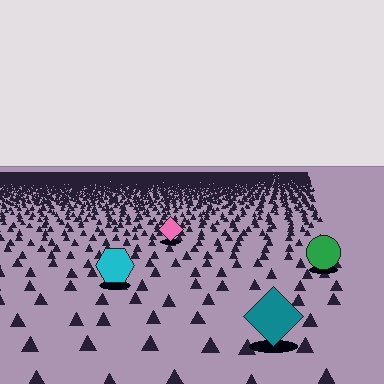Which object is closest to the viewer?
The teal diamond is closest. The texture marks near it are larger and more spread out.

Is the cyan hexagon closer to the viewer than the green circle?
Yes. The cyan hexagon is closer — you can tell from the texture gradient: the ground texture is coarser near it.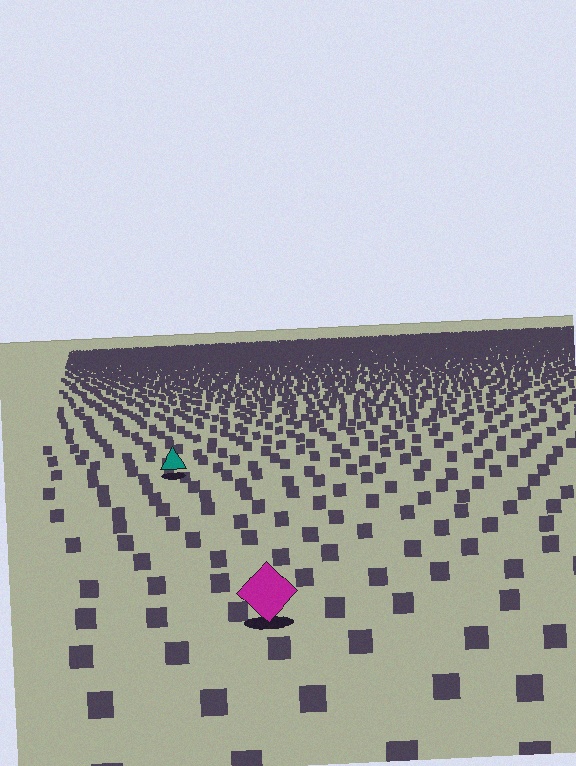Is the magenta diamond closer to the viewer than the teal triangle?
Yes. The magenta diamond is closer — you can tell from the texture gradient: the ground texture is coarser near it.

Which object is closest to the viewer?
The magenta diamond is closest. The texture marks near it are larger and more spread out.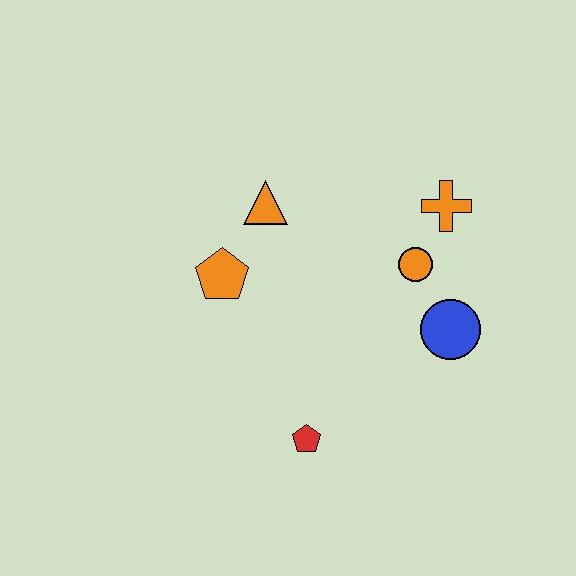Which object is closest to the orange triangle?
The orange pentagon is closest to the orange triangle.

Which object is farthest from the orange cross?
The red pentagon is farthest from the orange cross.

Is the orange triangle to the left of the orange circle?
Yes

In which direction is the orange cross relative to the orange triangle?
The orange cross is to the right of the orange triangle.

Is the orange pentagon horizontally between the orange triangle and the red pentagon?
No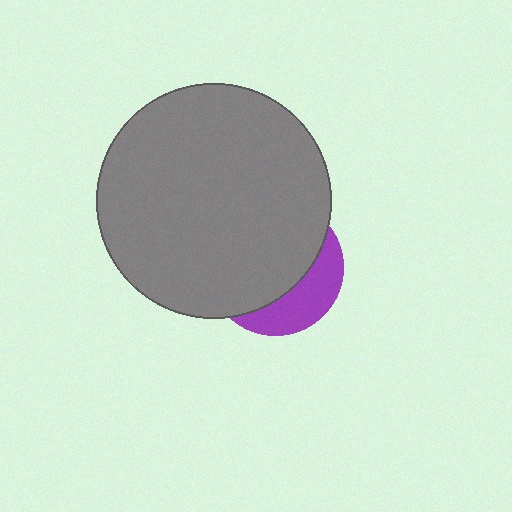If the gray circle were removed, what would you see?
You would see the complete purple circle.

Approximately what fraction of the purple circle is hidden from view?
Roughly 69% of the purple circle is hidden behind the gray circle.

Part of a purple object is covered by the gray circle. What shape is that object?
It is a circle.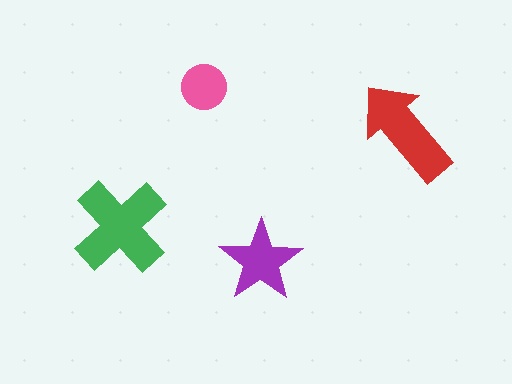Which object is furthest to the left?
The green cross is leftmost.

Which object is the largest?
The green cross.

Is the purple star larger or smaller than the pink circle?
Larger.